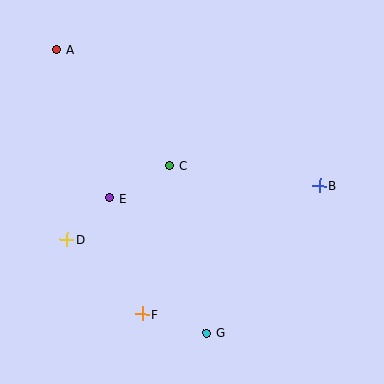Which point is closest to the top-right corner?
Point B is closest to the top-right corner.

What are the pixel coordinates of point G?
Point G is at (207, 333).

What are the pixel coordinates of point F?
Point F is at (142, 314).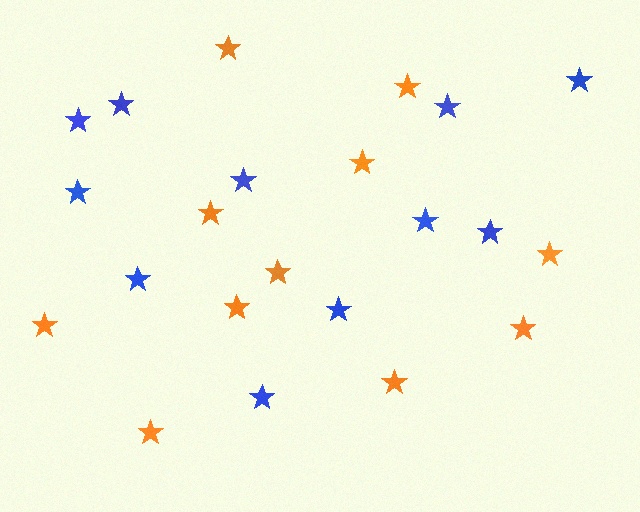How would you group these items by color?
There are 2 groups: one group of blue stars (11) and one group of orange stars (11).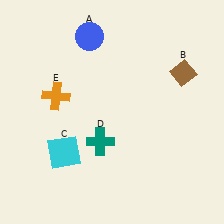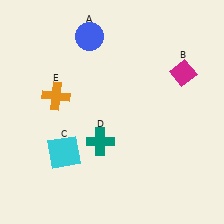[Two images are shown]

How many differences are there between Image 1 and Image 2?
There is 1 difference between the two images.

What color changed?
The diamond (B) changed from brown in Image 1 to magenta in Image 2.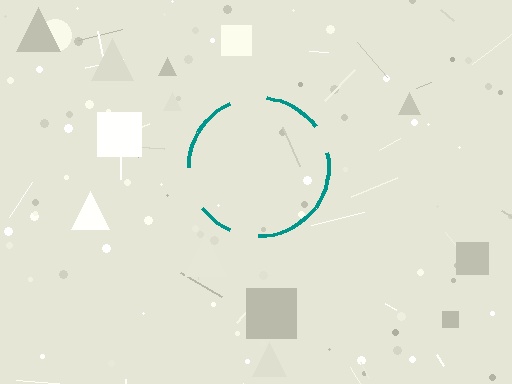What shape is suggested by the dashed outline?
The dashed outline suggests a circle.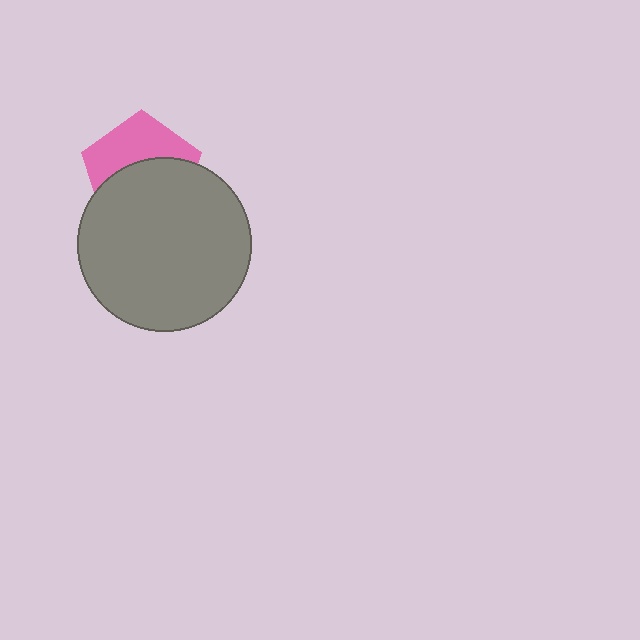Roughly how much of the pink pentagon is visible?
A small part of it is visible (roughly 44%).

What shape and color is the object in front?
The object in front is a gray circle.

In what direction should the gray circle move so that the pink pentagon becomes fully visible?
The gray circle should move down. That is the shortest direction to clear the overlap and leave the pink pentagon fully visible.